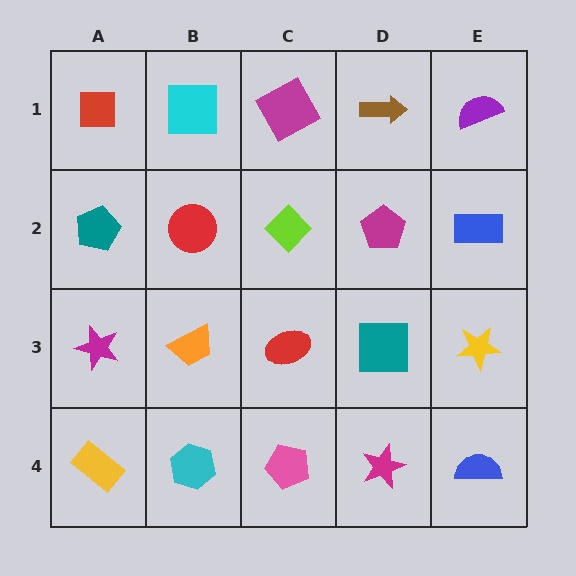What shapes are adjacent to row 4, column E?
A yellow star (row 3, column E), a magenta star (row 4, column D).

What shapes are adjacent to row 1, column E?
A blue rectangle (row 2, column E), a brown arrow (row 1, column D).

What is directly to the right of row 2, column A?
A red circle.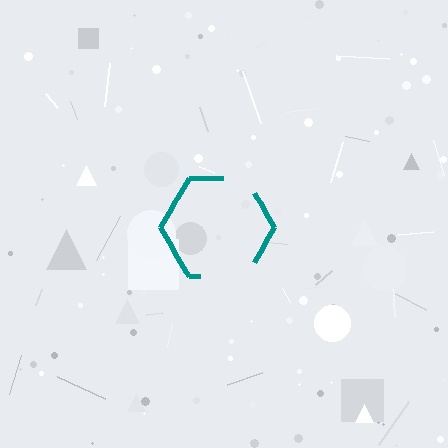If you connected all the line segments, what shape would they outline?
They would outline a hexagon.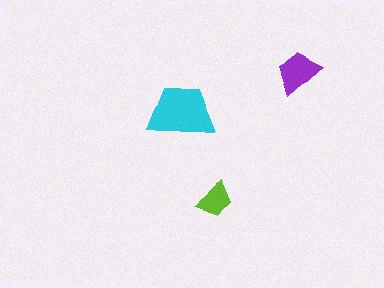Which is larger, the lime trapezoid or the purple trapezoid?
The purple one.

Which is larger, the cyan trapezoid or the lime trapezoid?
The cyan one.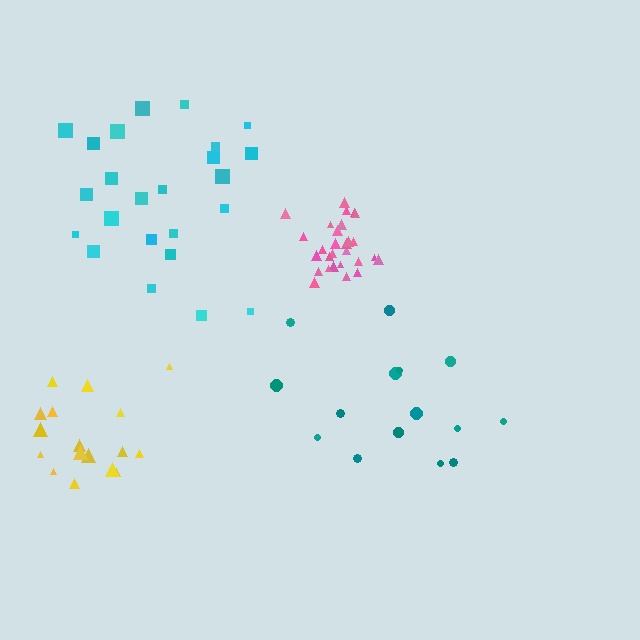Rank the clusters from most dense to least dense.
pink, cyan, yellow, teal.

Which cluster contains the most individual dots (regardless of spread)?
Pink (28).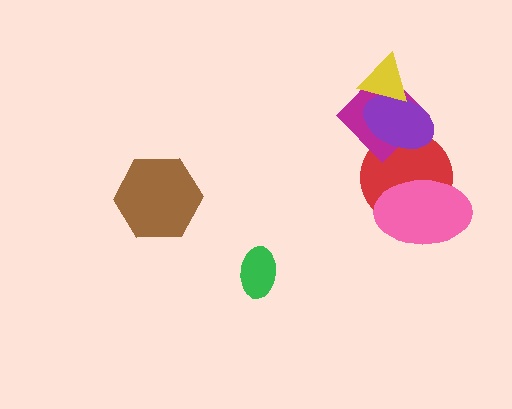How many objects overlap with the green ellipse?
0 objects overlap with the green ellipse.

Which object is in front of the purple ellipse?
The yellow triangle is in front of the purple ellipse.